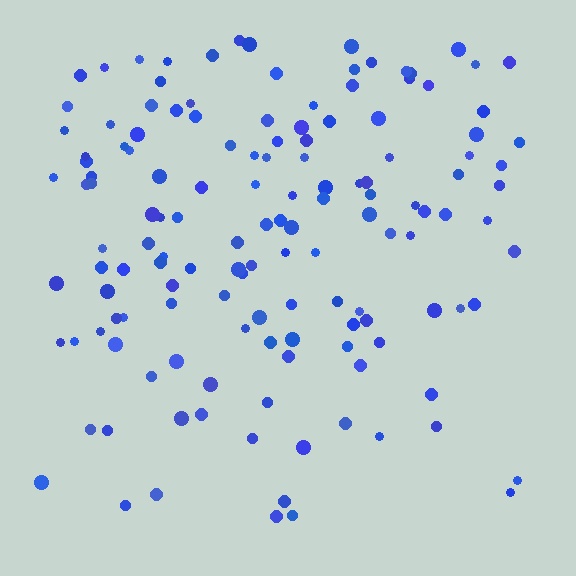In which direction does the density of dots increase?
From bottom to top, with the top side densest.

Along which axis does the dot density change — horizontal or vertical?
Vertical.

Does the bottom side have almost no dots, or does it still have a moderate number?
Still a moderate number, just noticeably fewer than the top.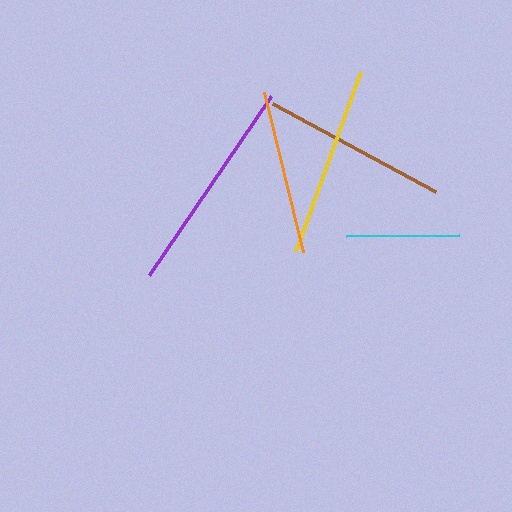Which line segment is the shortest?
The cyan line is the shortest at approximately 113 pixels.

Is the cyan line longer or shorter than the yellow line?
The yellow line is longer than the cyan line.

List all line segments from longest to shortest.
From longest to shortest: purple, yellow, brown, orange, cyan.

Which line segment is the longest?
The purple line is the longest at approximately 216 pixels.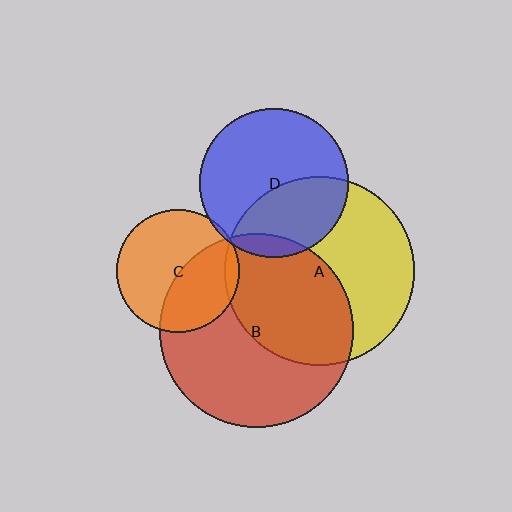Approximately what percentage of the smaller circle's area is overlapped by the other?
Approximately 40%.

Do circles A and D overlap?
Yes.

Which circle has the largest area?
Circle B (red).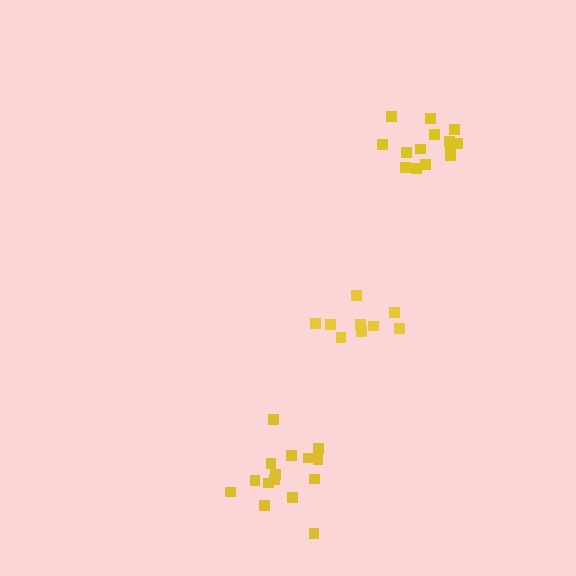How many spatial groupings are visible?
There are 3 spatial groupings.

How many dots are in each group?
Group 1: 9 dots, Group 2: 14 dots, Group 3: 15 dots (38 total).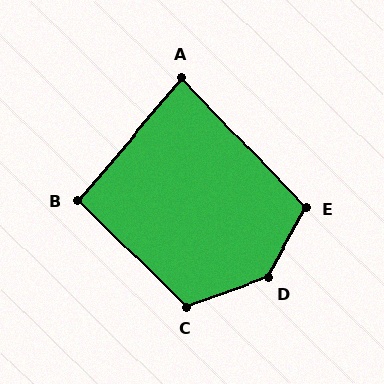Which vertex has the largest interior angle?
D, at approximately 137 degrees.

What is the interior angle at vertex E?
Approximately 108 degrees (obtuse).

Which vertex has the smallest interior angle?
A, at approximately 84 degrees.